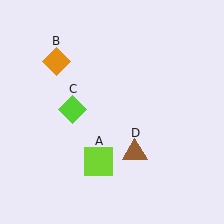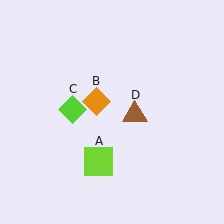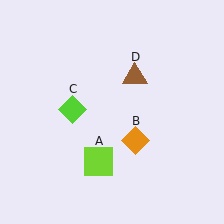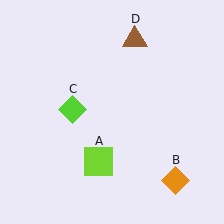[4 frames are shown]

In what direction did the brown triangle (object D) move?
The brown triangle (object D) moved up.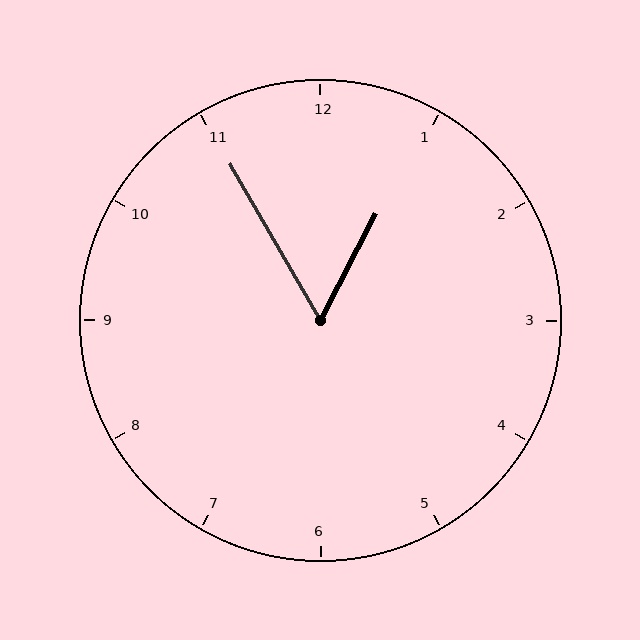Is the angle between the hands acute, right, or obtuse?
It is acute.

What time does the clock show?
12:55.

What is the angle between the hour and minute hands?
Approximately 58 degrees.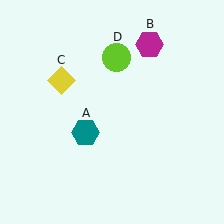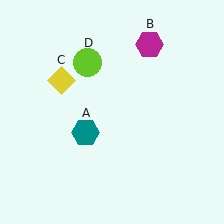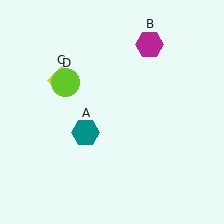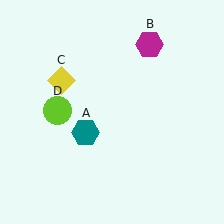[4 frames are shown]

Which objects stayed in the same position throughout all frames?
Teal hexagon (object A) and magenta hexagon (object B) and yellow diamond (object C) remained stationary.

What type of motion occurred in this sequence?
The lime circle (object D) rotated counterclockwise around the center of the scene.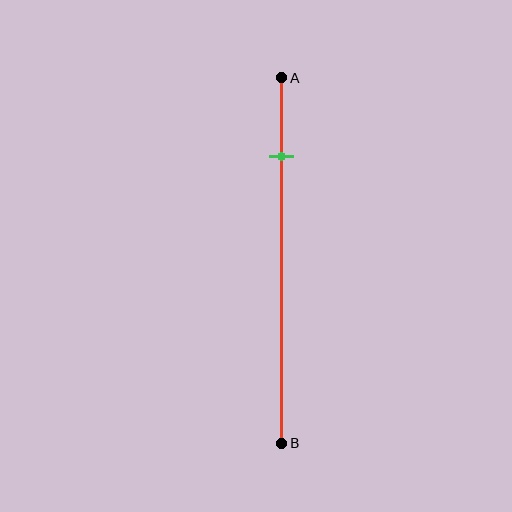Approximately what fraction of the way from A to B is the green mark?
The green mark is approximately 20% of the way from A to B.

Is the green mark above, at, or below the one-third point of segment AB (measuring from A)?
The green mark is above the one-third point of segment AB.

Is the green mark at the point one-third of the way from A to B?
No, the mark is at about 20% from A, not at the 33% one-third point.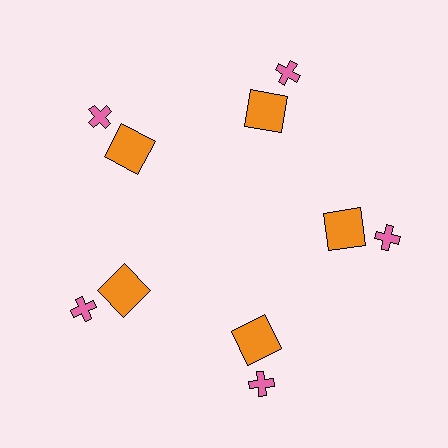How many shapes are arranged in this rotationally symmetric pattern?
There are 10 shapes, arranged in 5 groups of 2.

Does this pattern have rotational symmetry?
Yes, this pattern has 5-fold rotational symmetry. It looks the same after rotating 72 degrees around the center.